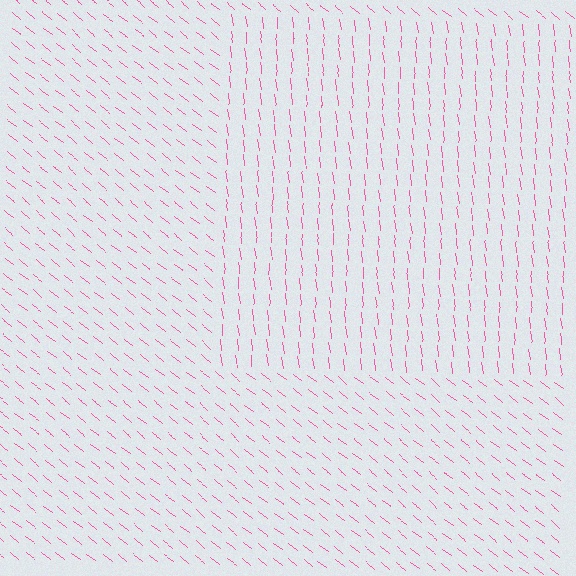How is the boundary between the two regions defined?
The boundary is defined purely by a change in line orientation (approximately 45 degrees difference). All lines are the same color and thickness.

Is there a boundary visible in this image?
Yes, there is a texture boundary formed by a change in line orientation.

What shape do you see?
I see a rectangle.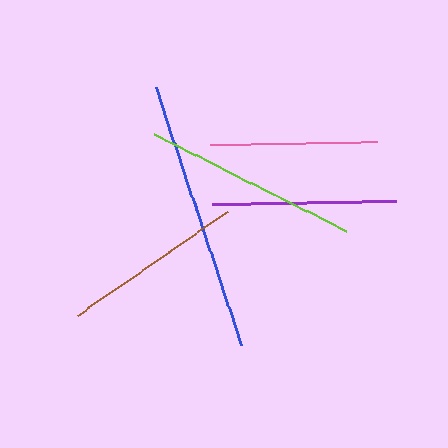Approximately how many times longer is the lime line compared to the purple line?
The lime line is approximately 1.2 times the length of the purple line.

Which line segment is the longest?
The blue line is the longest at approximately 271 pixels.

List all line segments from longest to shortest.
From longest to shortest: blue, lime, purple, brown, pink.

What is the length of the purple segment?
The purple segment is approximately 184 pixels long.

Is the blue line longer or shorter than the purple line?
The blue line is longer than the purple line.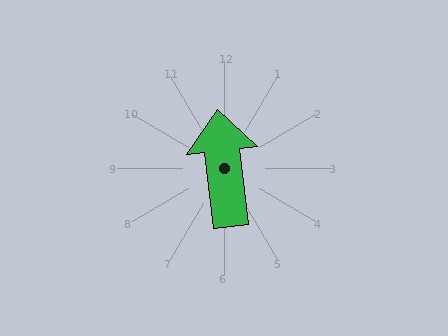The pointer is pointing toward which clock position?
Roughly 12 o'clock.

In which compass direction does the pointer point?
North.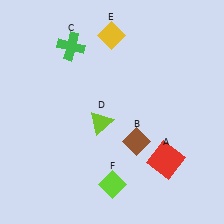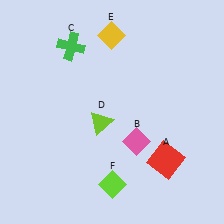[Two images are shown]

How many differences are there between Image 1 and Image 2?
There is 1 difference between the two images.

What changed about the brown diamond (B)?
In Image 1, B is brown. In Image 2, it changed to pink.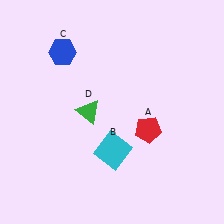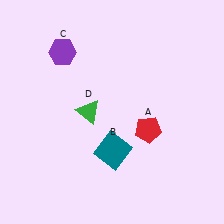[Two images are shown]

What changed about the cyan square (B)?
In Image 1, B is cyan. In Image 2, it changed to teal.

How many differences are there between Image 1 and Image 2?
There are 2 differences between the two images.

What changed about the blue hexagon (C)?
In Image 1, C is blue. In Image 2, it changed to purple.